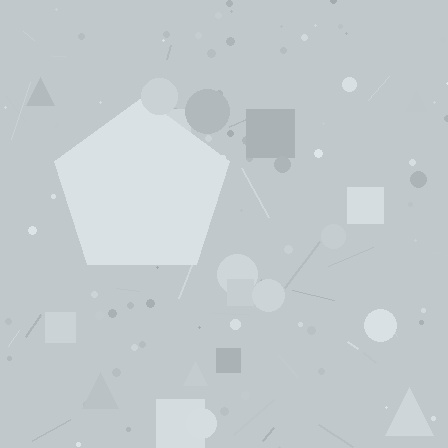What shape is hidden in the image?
A pentagon is hidden in the image.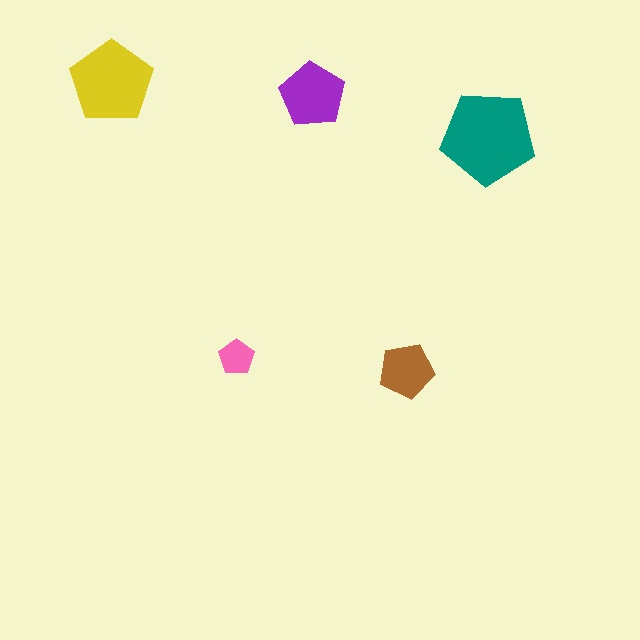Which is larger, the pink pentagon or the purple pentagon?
The purple one.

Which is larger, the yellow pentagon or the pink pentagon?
The yellow one.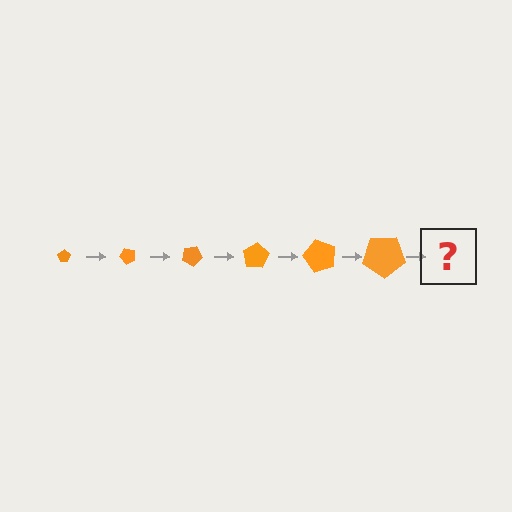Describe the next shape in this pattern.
It should be a pentagon, larger than the previous one and rotated 300 degrees from the start.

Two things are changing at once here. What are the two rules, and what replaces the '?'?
The two rules are that the pentagon grows larger each step and it rotates 50 degrees each step. The '?' should be a pentagon, larger than the previous one and rotated 300 degrees from the start.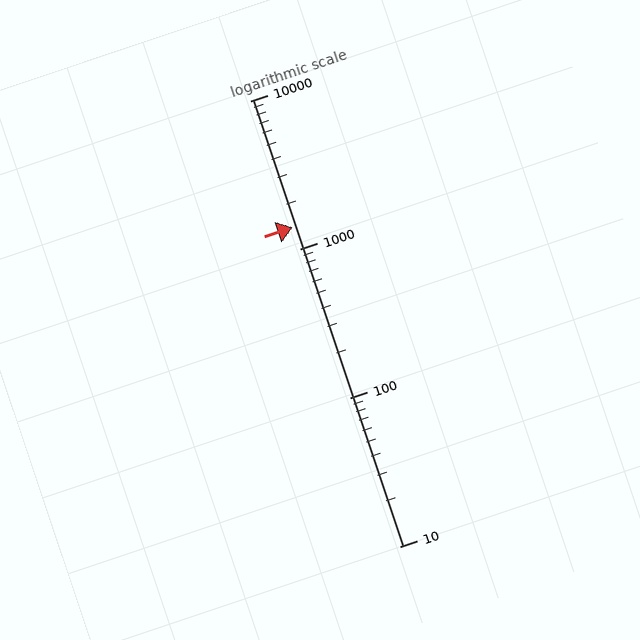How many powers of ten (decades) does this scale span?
The scale spans 3 decades, from 10 to 10000.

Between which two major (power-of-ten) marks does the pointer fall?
The pointer is between 1000 and 10000.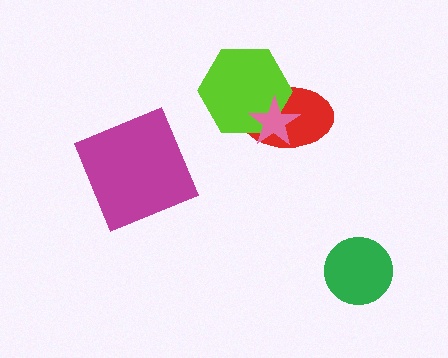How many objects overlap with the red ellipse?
2 objects overlap with the red ellipse.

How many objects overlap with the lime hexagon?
2 objects overlap with the lime hexagon.